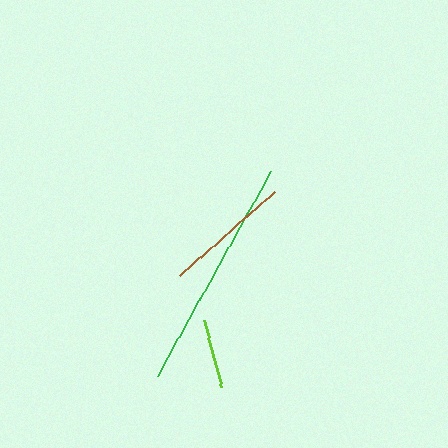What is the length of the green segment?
The green segment is approximately 234 pixels long.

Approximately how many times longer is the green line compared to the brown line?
The green line is approximately 1.8 times the length of the brown line.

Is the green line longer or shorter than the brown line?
The green line is longer than the brown line.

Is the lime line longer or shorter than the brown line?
The brown line is longer than the lime line.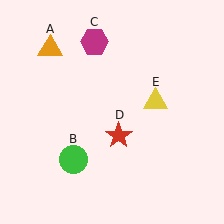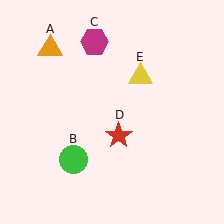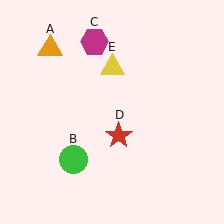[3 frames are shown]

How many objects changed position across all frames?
1 object changed position: yellow triangle (object E).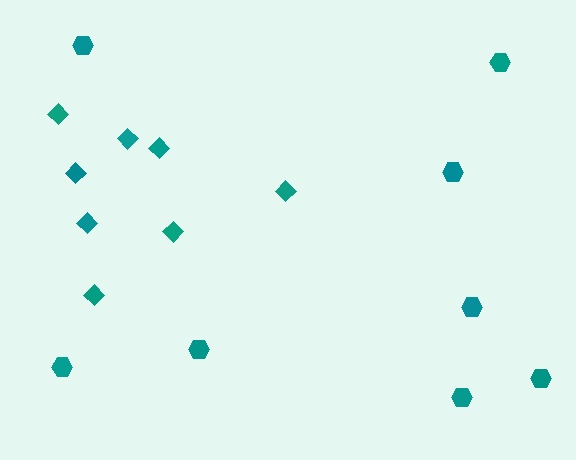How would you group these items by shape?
There are 2 groups: one group of diamonds (8) and one group of hexagons (8).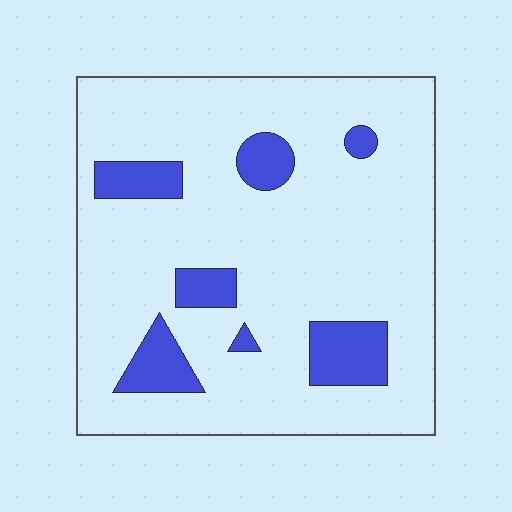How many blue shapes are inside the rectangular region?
7.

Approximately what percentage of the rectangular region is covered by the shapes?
Approximately 15%.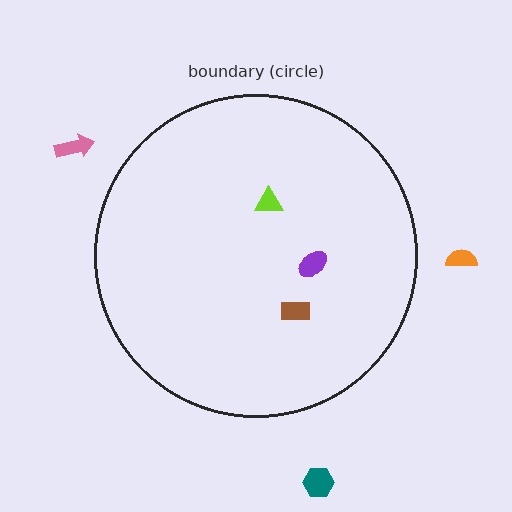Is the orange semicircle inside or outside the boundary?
Outside.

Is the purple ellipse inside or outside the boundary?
Inside.